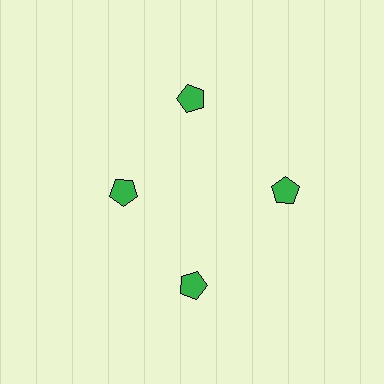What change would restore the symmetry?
The symmetry would be restored by moving it outward, back onto the ring so that all 4 pentagons sit at equal angles and equal distance from the center.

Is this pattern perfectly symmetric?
No. The 4 green pentagons are arranged in a ring, but one element near the 9 o'clock position is pulled inward toward the center, breaking the 4-fold rotational symmetry.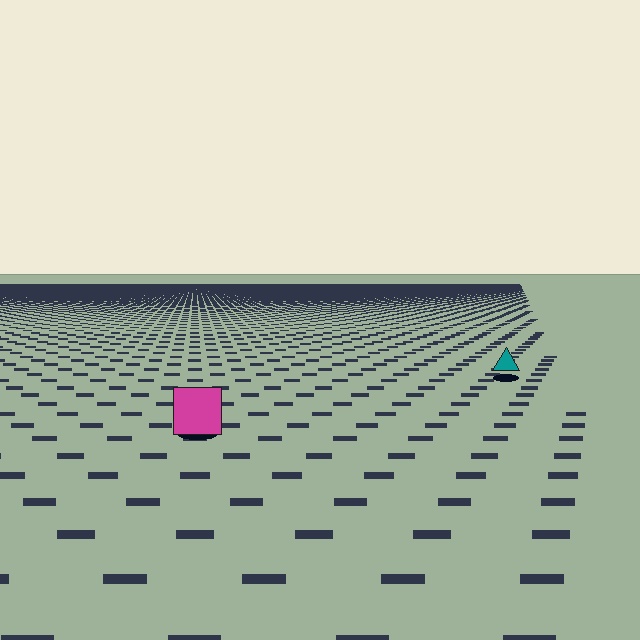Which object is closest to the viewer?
The magenta square is closest. The texture marks near it are larger and more spread out.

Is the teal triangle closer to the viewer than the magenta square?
No. The magenta square is closer — you can tell from the texture gradient: the ground texture is coarser near it.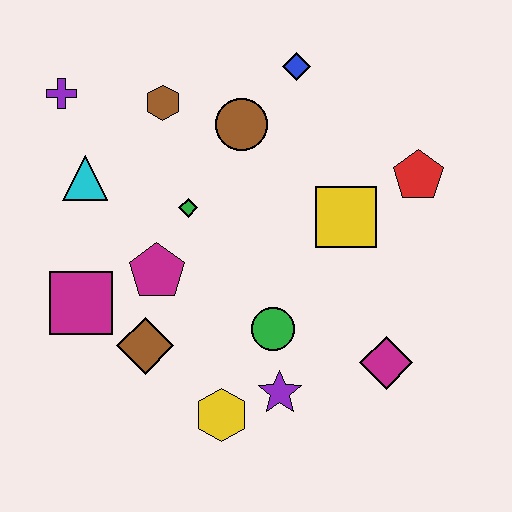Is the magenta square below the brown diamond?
No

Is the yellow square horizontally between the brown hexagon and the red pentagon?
Yes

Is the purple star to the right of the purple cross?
Yes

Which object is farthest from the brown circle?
The yellow hexagon is farthest from the brown circle.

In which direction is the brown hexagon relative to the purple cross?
The brown hexagon is to the right of the purple cross.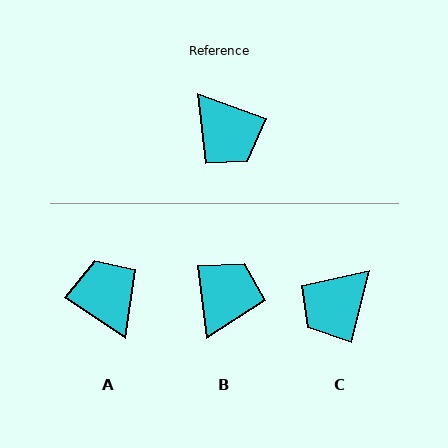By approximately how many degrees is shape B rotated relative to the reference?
Approximately 117 degrees counter-clockwise.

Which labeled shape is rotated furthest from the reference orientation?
A, about 166 degrees away.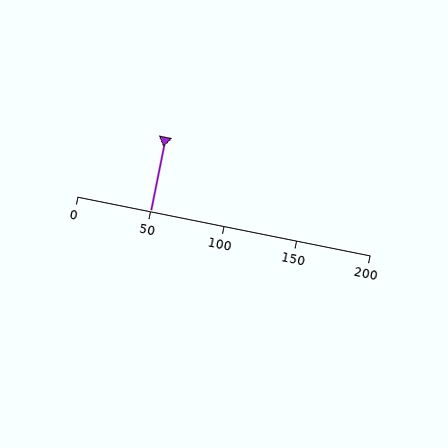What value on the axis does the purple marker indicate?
The marker indicates approximately 50.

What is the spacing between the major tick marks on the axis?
The major ticks are spaced 50 apart.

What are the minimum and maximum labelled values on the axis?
The axis runs from 0 to 200.